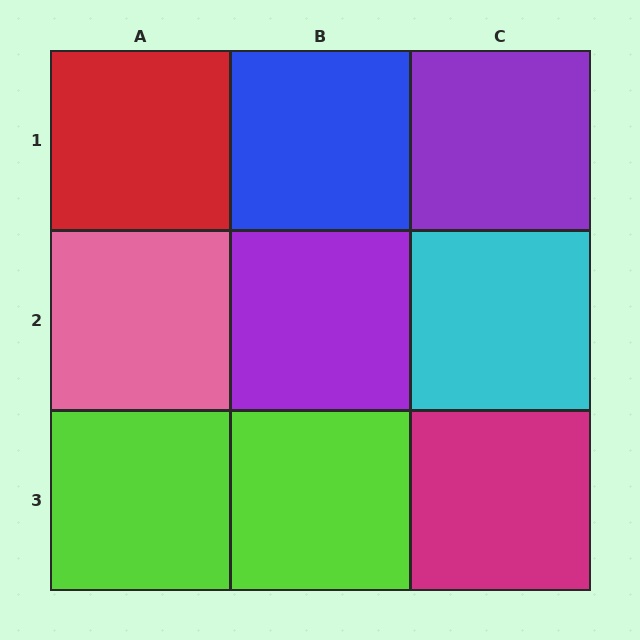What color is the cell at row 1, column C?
Purple.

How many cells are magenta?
1 cell is magenta.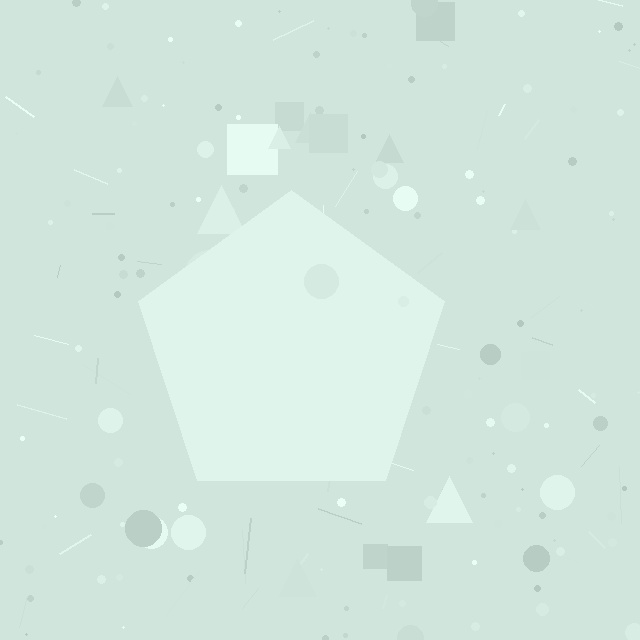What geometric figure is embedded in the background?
A pentagon is embedded in the background.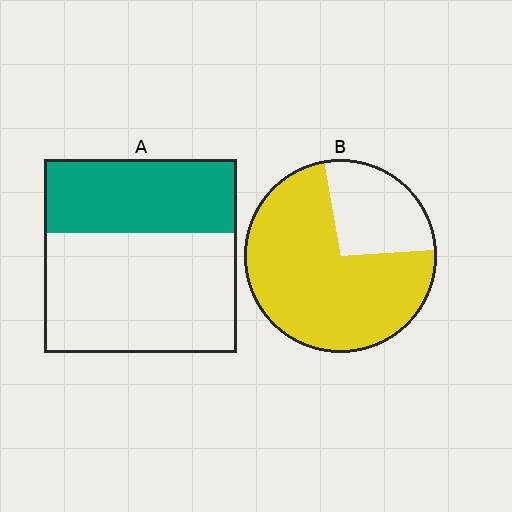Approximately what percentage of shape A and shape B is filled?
A is approximately 40% and B is approximately 75%.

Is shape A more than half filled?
No.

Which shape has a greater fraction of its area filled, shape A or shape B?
Shape B.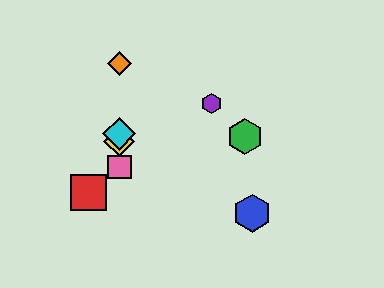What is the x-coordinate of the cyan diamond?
The cyan diamond is at x≈119.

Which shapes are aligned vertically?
The yellow diamond, the orange diamond, the cyan diamond, the pink square are aligned vertically.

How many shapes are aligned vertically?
4 shapes (the yellow diamond, the orange diamond, the cyan diamond, the pink square) are aligned vertically.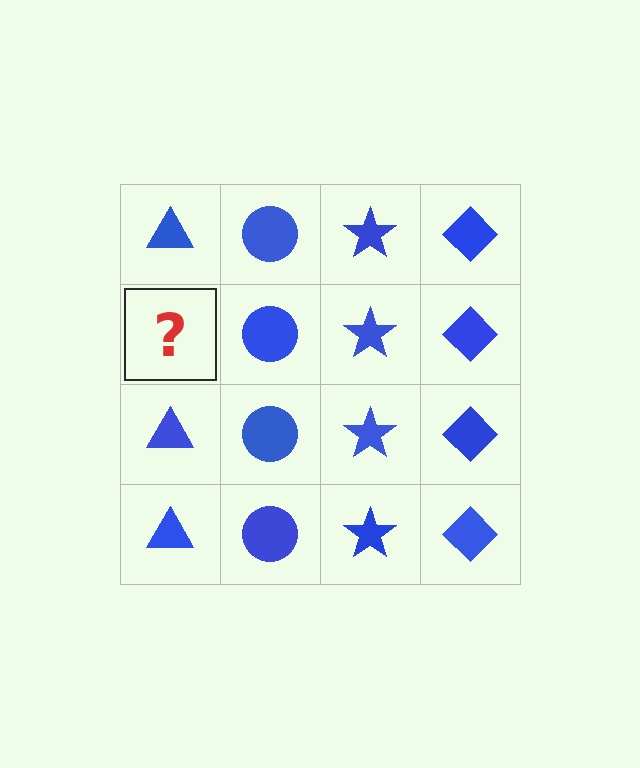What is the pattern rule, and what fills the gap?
The rule is that each column has a consistent shape. The gap should be filled with a blue triangle.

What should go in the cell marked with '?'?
The missing cell should contain a blue triangle.